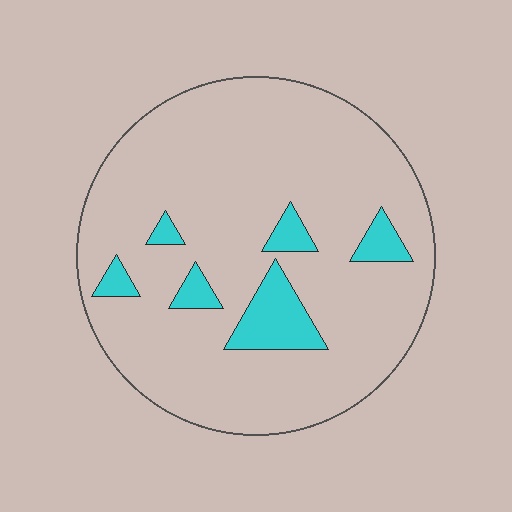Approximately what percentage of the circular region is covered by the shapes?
Approximately 10%.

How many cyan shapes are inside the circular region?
6.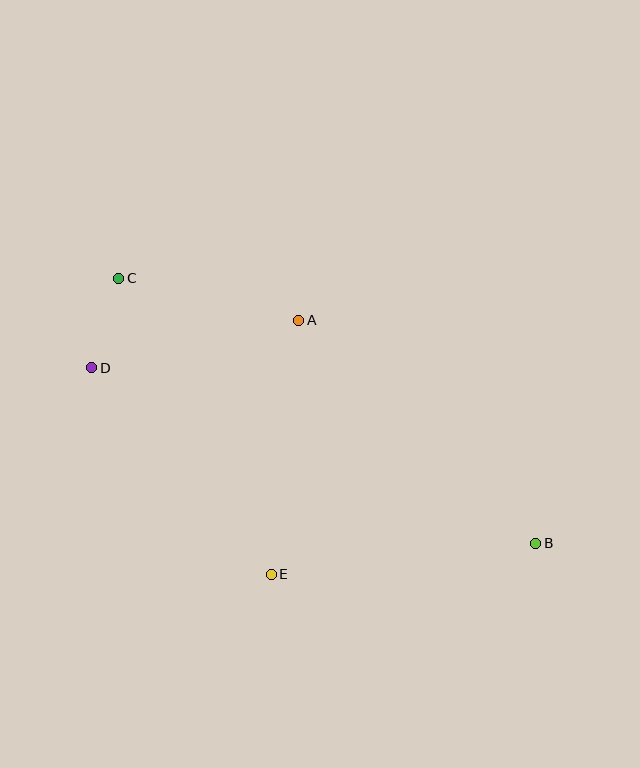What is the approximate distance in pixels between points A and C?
The distance between A and C is approximately 185 pixels.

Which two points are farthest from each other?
Points B and C are farthest from each other.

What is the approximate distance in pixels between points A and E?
The distance between A and E is approximately 255 pixels.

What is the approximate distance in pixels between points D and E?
The distance between D and E is approximately 273 pixels.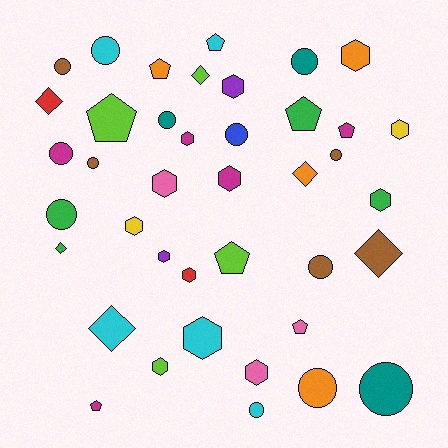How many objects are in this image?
There are 40 objects.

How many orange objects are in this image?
There are 4 orange objects.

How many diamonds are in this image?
There are 6 diamonds.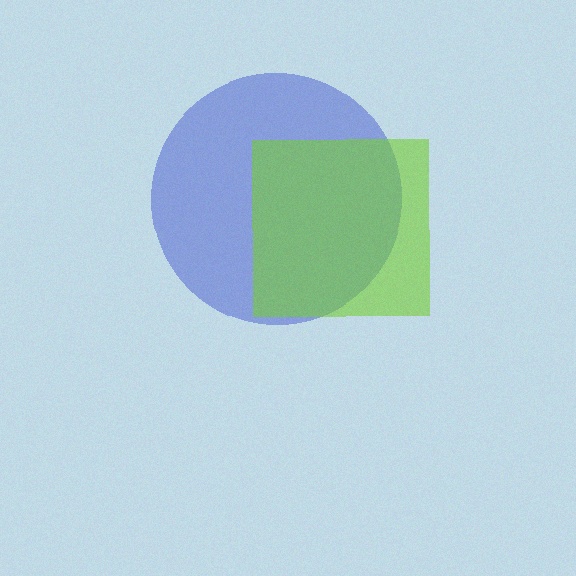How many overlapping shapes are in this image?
There are 2 overlapping shapes in the image.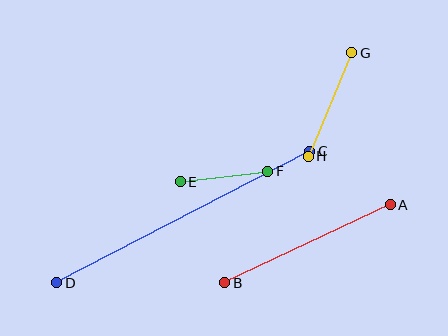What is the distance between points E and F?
The distance is approximately 88 pixels.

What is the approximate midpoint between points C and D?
The midpoint is at approximately (183, 217) pixels.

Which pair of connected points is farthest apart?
Points C and D are farthest apart.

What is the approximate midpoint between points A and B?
The midpoint is at approximately (308, 244) pixels.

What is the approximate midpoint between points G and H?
The midpoint is at approximately (330, 105) pixels.